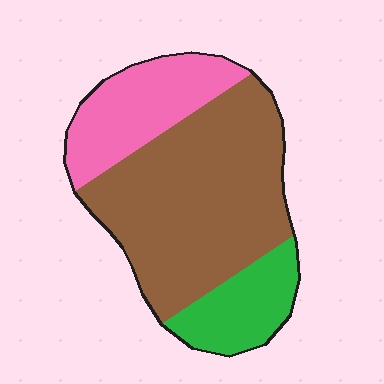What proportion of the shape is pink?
Pink takes up less than a quarter of the shape.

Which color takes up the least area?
Green, at roughly 15%.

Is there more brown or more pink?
Brown.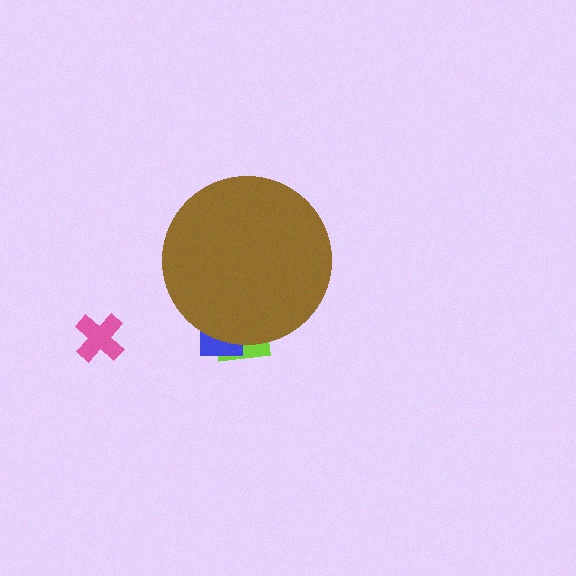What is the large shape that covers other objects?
A brown circle.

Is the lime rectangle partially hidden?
Yes, the lime rectangle is partially hidden behind the brown circle.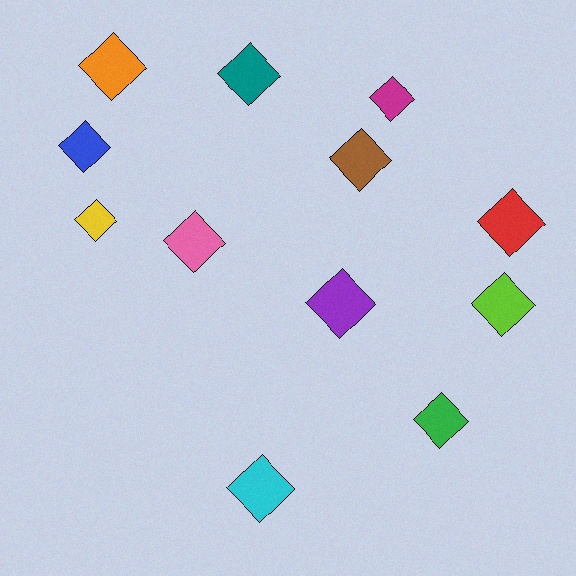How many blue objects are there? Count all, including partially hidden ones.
There is 1 blue object.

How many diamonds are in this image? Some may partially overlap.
There are 12 diamonds.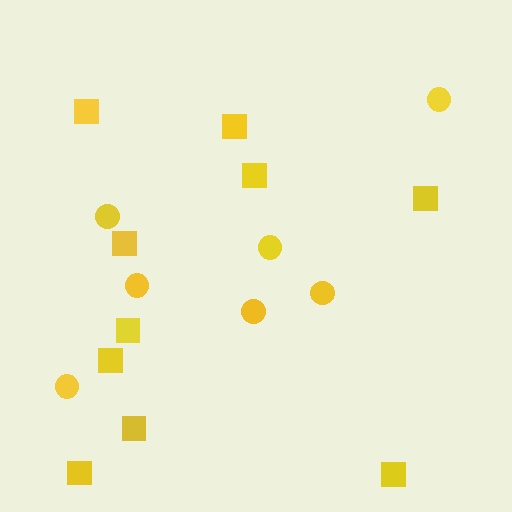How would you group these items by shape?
There are 2 groups: one group of squares (10) and one group of circles (7).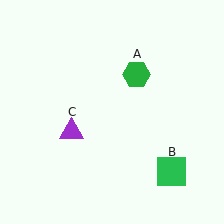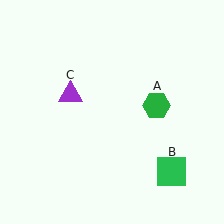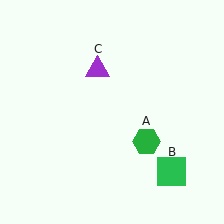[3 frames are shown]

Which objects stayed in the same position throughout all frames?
Green square (object B) remained stationary.